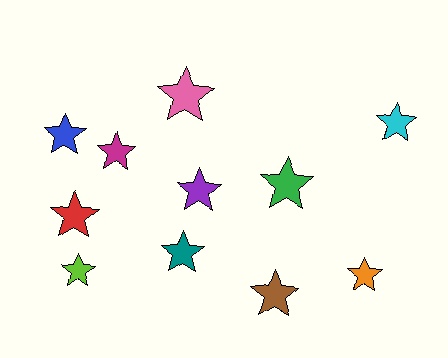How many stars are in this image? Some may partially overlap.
There are 11 stars.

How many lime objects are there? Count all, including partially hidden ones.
There is 1 lime object.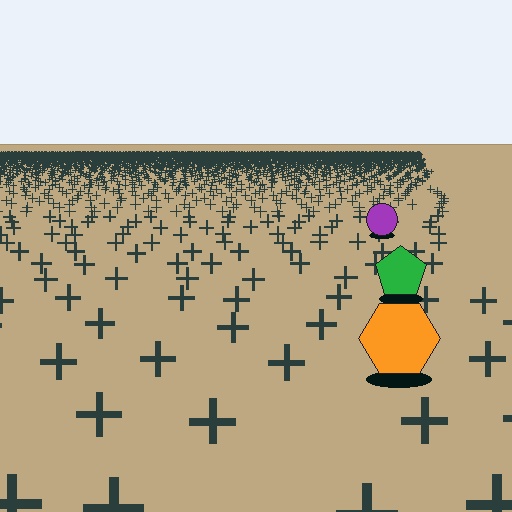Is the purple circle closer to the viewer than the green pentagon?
No. The green pentagon is closer — you can tell from the texture gradient: the ground texture is coarser near it.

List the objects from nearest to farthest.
From nearest to farthest: the orange hexagon, the green pentagon, the purple circle.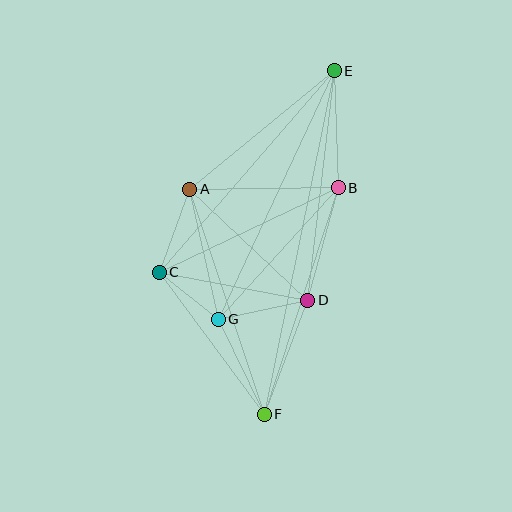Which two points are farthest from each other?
Points E and F are farthest from each other.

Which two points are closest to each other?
Points C and G are closest to each other.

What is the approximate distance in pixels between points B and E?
The distance between B and E is approximately 117 pixels.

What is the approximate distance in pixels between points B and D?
The distance between B and D is approximately 116 pixels.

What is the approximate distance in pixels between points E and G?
The distance between E and G is approximately 274 pixels.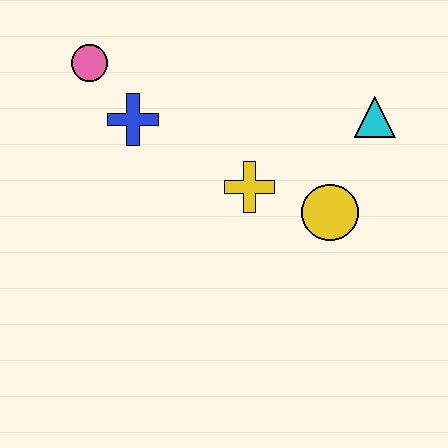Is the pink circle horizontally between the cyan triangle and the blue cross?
No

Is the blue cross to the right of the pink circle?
Yes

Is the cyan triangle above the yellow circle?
Yes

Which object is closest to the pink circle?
The blue cross is closest to the pink circle.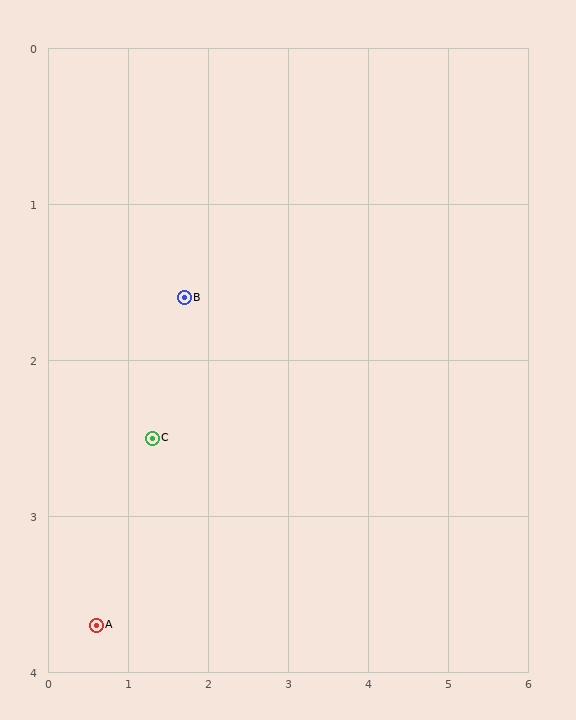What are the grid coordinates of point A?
Point A is at approximately (0.6, 3.7).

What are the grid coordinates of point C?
Point C is at approximately (1.3, 2.5).